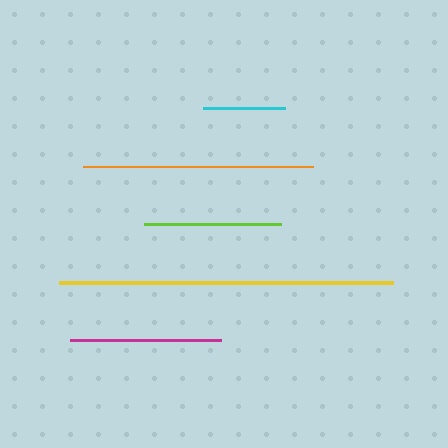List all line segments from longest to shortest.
From longest to shortest: yellow, orange, magenta, lime, cyan.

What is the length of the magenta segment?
The magenta segment is approximately 150 pixels long.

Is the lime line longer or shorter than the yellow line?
The yellow line is longer than the lime line.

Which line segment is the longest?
The yellow line is the longest at approximately 334 pixels.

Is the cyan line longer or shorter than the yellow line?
The yellow line is longer than the cyan line.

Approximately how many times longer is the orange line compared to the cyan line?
The orange line is approximately 2.8 times the length of the cyan line.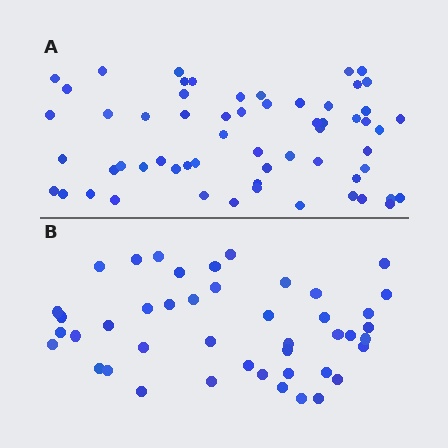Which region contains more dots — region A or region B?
Region A (the top region) has more dots.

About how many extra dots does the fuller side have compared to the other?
Region A has approximately 15 more dots than region B.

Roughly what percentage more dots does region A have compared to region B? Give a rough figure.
About 35% more.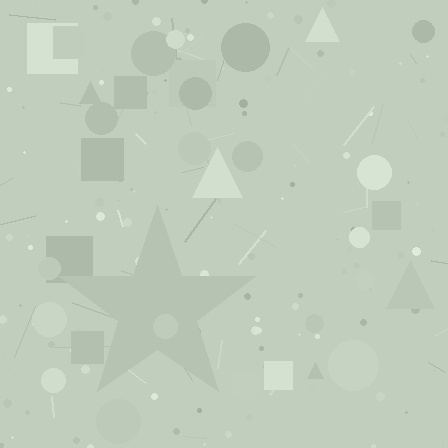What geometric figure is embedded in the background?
A star is embedded in the background.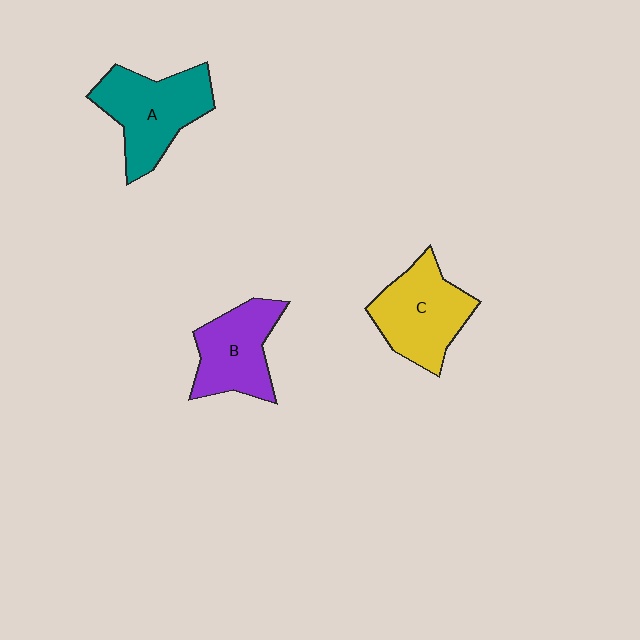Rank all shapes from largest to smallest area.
From largest to smallest: A (teal), C (yellow), B (purple).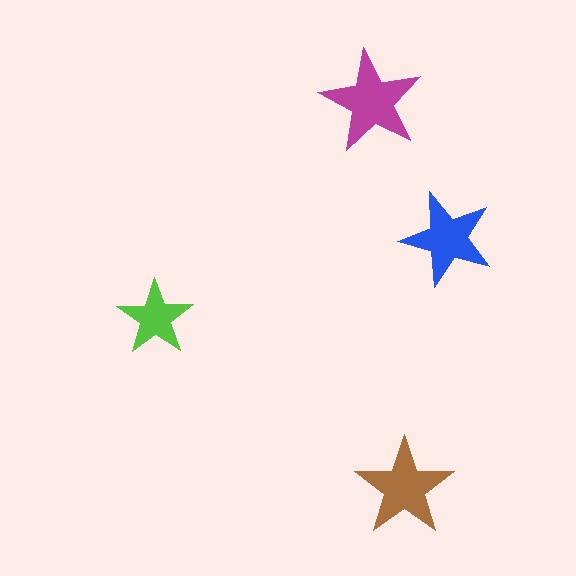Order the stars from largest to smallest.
the magenta one, the brown one, the blue one, the lime one.